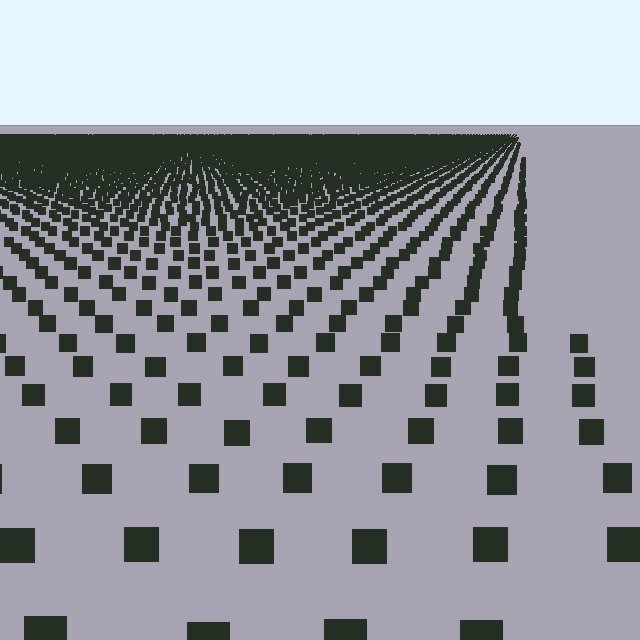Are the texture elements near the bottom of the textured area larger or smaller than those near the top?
Larger. Near the bottom, elements are closer to the viewer and appear at a bigger on-screen size.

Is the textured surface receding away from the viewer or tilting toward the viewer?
The surface is receding away from the viewer. Texture elements get smaller and denser toward the top.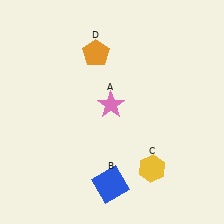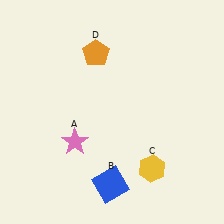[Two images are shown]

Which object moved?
The pink star (A) moved down.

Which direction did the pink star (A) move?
The pink star (A) moved down.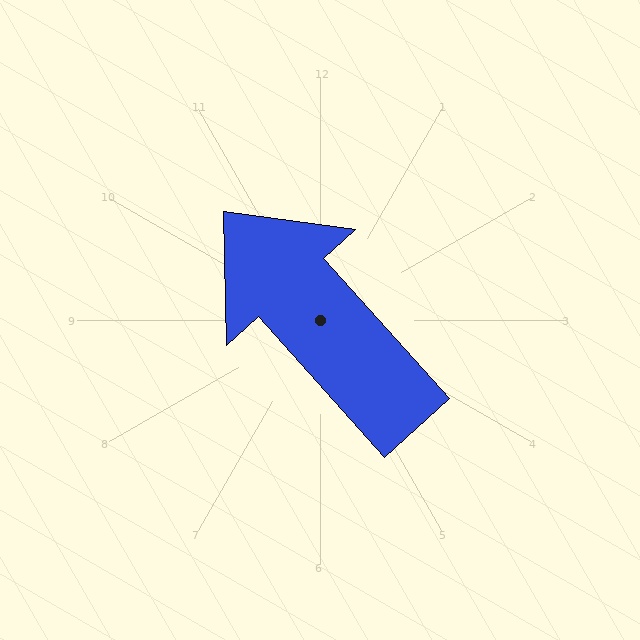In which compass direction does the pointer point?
Northwest.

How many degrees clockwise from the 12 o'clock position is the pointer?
Approximately 318 degrees.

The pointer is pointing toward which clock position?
Roughly 11 o'clock.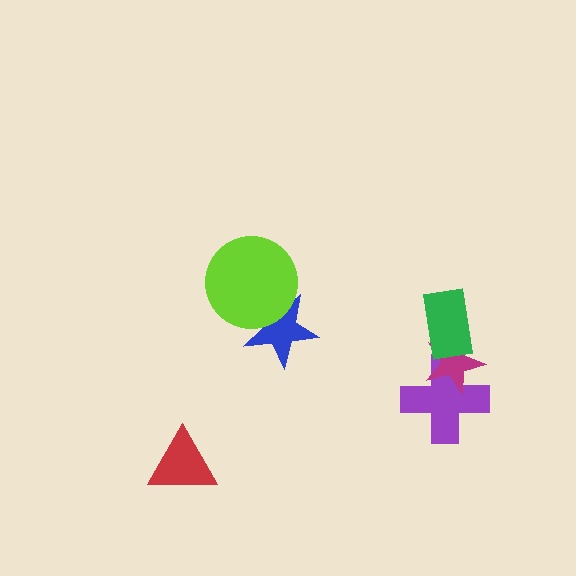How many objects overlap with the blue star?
1 object overlaps with the blue star.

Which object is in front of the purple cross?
The magenta star is in front of the purple cross.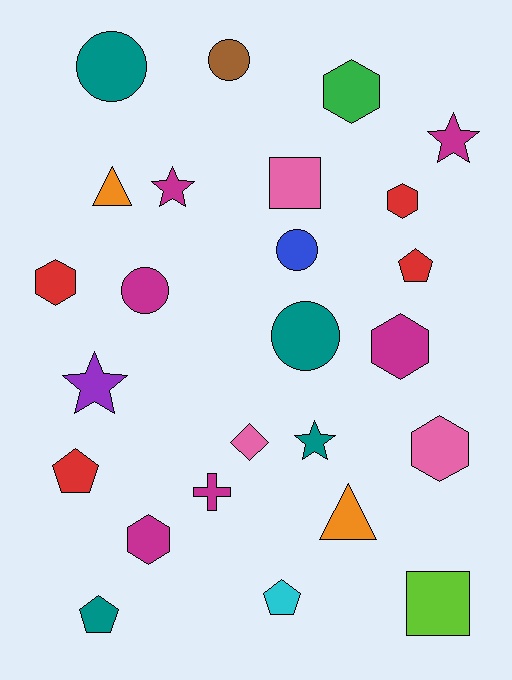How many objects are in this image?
There are 25 objects.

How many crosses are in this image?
There is 1 cross.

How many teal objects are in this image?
There are 4 teal objects.